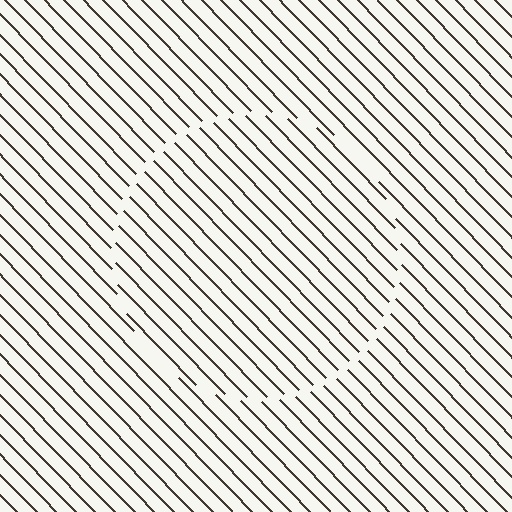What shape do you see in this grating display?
An illusory circle. The interior of the shape contains the same grating, shifted by half a period — the contour is defined by the phase discontinuity where line-ends from the inner and outer gratings abut.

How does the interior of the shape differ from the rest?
The interior of the shape contains the same grating, shifted by half a period — the contour is defined by the phase discontinuity where line-ends from the inner and outer gratings abut.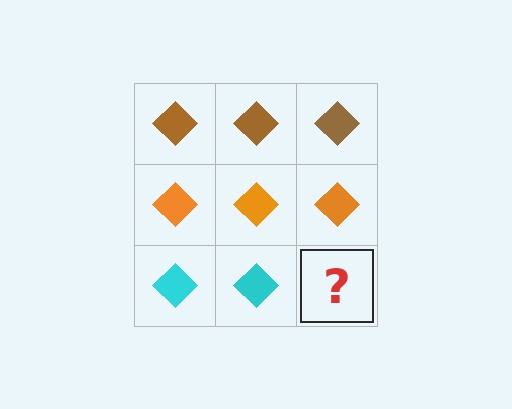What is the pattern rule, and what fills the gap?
The rule is that each row has a consistent color. The gap should be filled with a cyan diamond.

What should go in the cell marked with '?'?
The missing cell should contain a cyan diamond.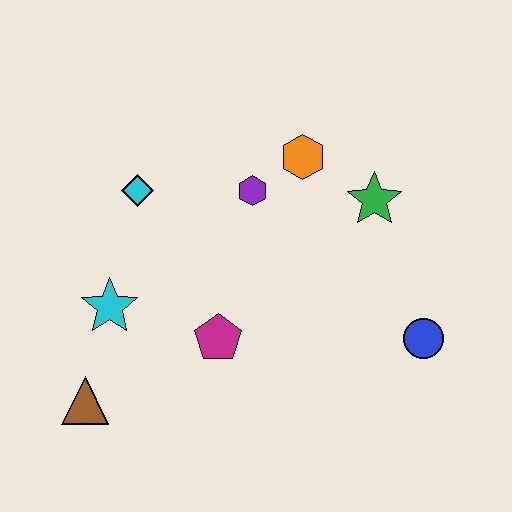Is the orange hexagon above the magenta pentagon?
Yes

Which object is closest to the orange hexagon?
The purple hexagon is closest to the orange hexagon.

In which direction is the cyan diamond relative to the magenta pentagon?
The cyan diamond is above the magenta pentagon.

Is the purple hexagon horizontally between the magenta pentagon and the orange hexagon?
Yes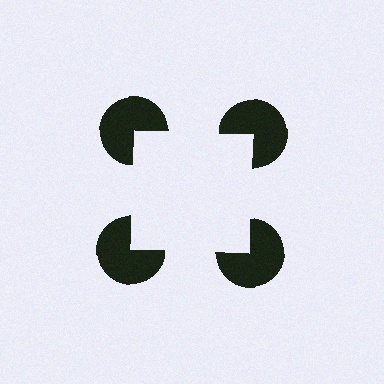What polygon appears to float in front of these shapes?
An illusory square — its edges are inferred from the aligned wedge cuts in the pac-man discs, not physically drawn.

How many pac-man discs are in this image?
There are 4 — one at each vertex of the illusory square.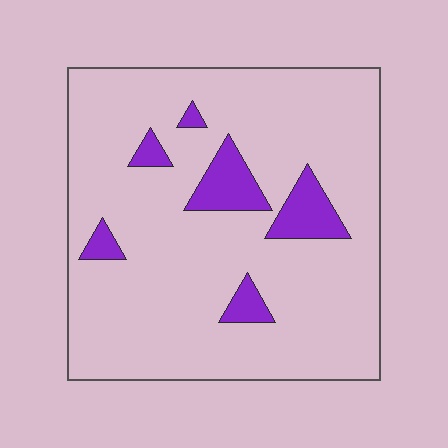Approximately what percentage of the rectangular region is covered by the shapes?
Approximately 10%.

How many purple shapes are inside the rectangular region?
6.